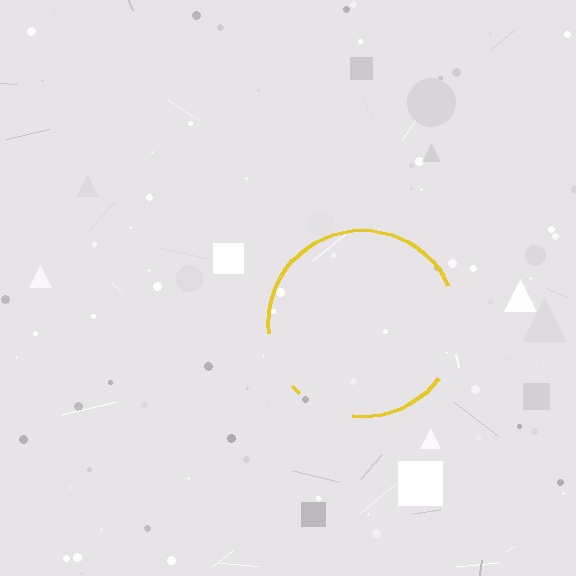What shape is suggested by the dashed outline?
The dashed outline suggests a circle.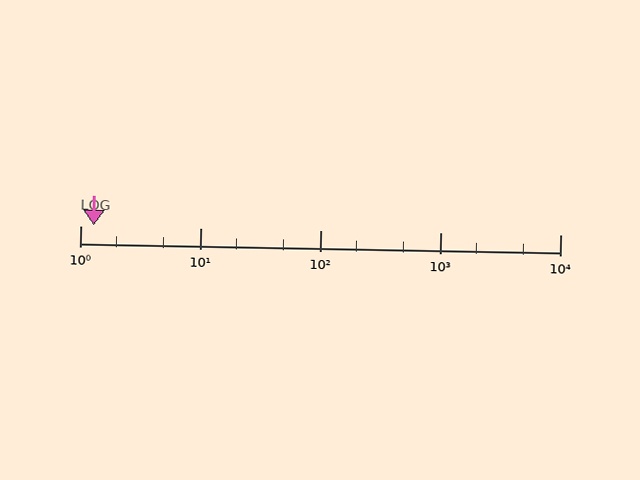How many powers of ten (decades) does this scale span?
The scale spans 4 decades, from 1 to 10000.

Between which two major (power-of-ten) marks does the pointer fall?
The pointer is between 1 and 10.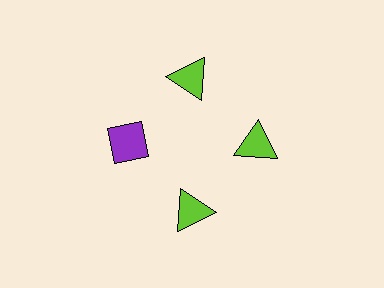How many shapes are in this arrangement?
There are 4 shapes arranged in a ring pattern.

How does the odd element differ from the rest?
It differs in both color (purple instead of lime) and shape (diamond instead of triangle).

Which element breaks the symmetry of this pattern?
The purple diamond at roughly the 9 o'clock position breaks the symmetry. All other shapes are lime triangles.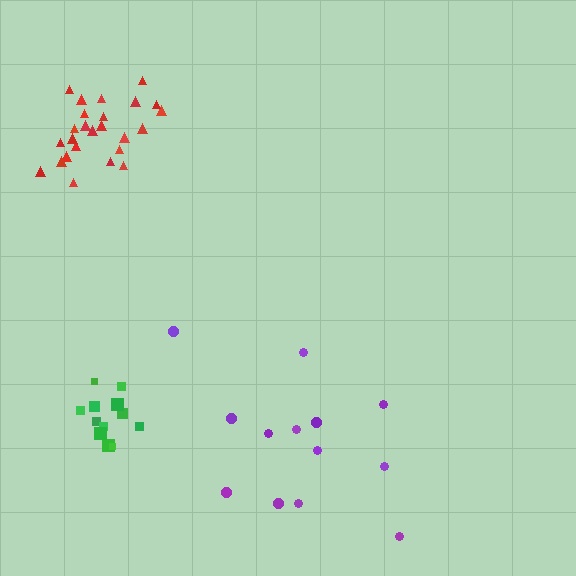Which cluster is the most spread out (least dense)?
Purple.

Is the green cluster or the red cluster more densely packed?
Green.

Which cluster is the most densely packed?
Green.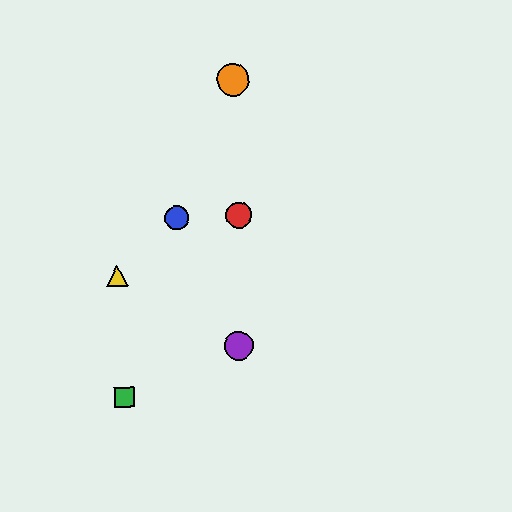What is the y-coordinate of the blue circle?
The blue circle is at y≈218.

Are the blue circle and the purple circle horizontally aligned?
No, the blue circle is at y≈218 and the purple circle is at y≈345.